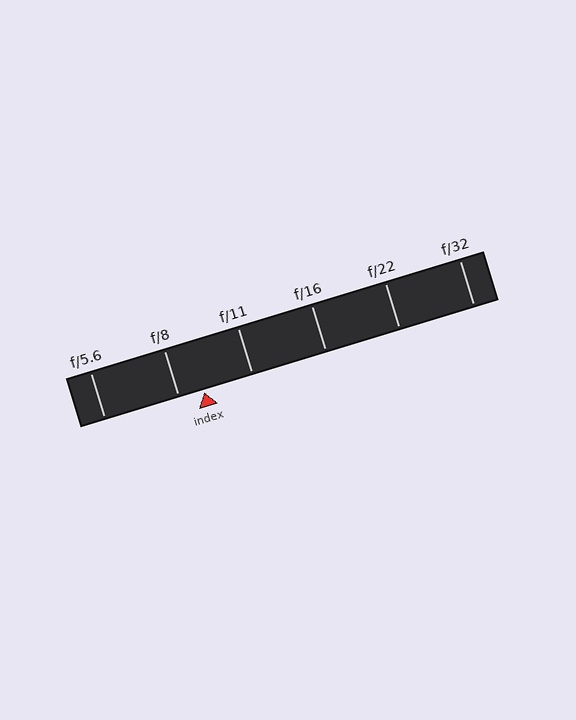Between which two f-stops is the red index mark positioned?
The index mark is between f/8 and f/11.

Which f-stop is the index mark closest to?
The index mark is closest to f/8.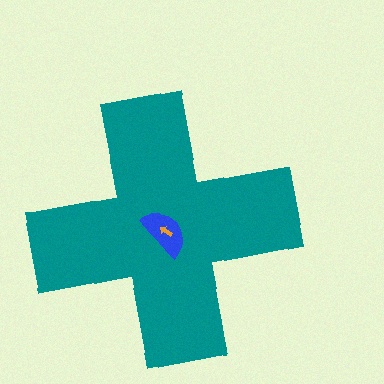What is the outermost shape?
The teal cross.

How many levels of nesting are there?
3.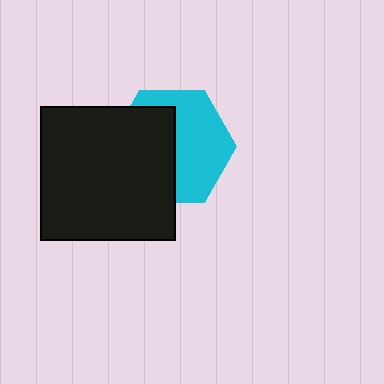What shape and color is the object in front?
The object in front is a black square.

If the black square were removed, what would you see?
You would see the complete cyan hexagon.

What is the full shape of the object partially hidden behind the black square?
The partially hidden object is a cyan hexagon.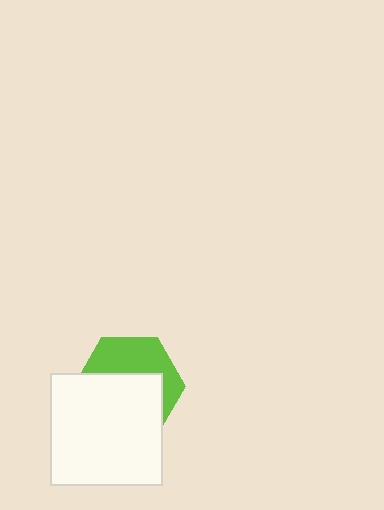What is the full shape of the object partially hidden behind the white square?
The partially hidden object is a lime hexagon.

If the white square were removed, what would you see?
You would see the complete lime hexagon.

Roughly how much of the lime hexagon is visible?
A small part of it is visible (roughly 42%).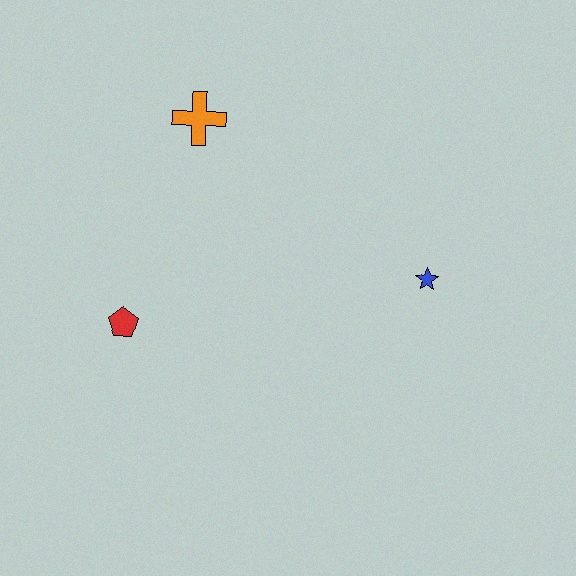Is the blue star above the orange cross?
No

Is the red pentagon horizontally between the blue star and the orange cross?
No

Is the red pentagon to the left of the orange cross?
Yes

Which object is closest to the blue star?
The orange cross is closest to the blue star.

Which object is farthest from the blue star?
The red pentagon is farthest from the blue star.